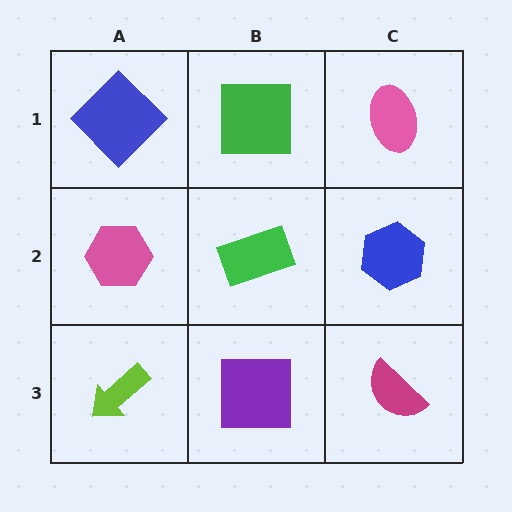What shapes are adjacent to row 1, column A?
A pink hexagon (row 2, column A), a green square (row 1, column B).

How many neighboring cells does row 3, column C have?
2.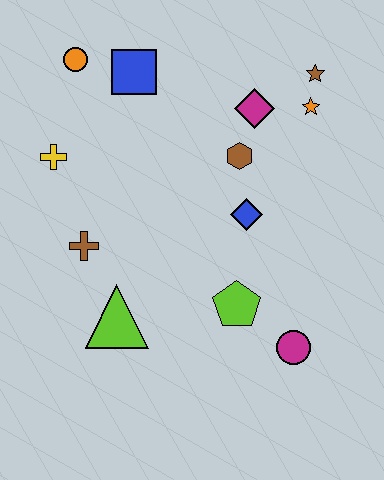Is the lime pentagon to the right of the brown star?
No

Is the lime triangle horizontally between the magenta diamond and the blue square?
No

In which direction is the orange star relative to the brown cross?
The orange star is to the right of the brown cross.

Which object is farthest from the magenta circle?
The orange circle is farthest from the magenta circle.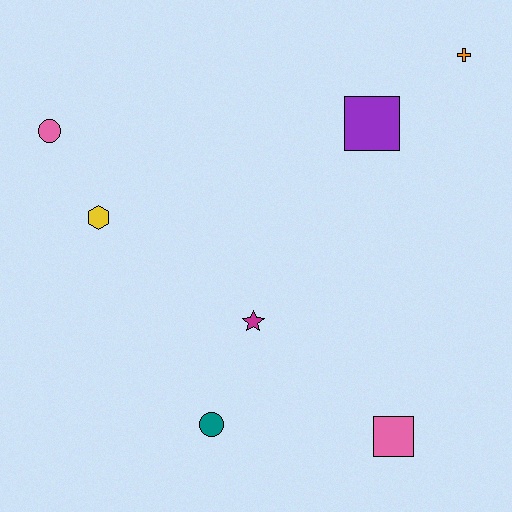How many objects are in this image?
There are 7 objects.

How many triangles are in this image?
There are no triangles.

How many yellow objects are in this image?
There is 1 yellow object.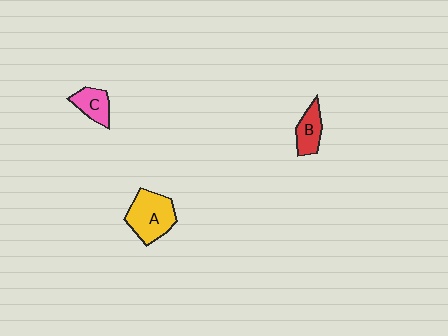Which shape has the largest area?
Shape A (yellow).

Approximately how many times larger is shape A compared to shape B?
Approximately 1.8 times.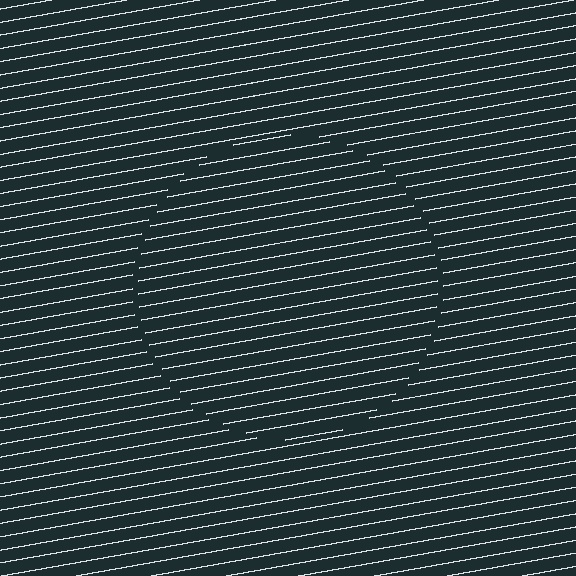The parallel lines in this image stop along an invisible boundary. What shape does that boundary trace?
An illusory circle. The interior of the shape contains the same grating, shifted by half a period — the contour is defined by the phase discontinuity where line-ends from the inner and outer gratings abut.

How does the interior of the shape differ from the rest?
The interior of the shape contains the same grating, shifted by half a period — the contour is defined by the phase discontinuity where line-ends from the inner and outer gratings abut.